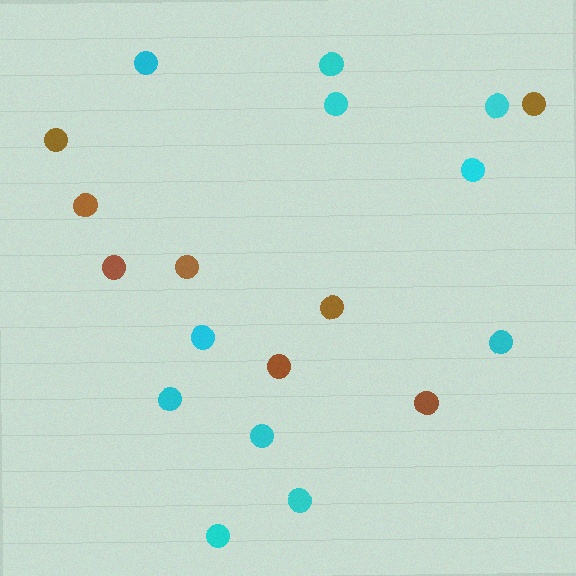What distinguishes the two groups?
There are 2 groups: one group of cyan circles (11) and one group of brown circles (8).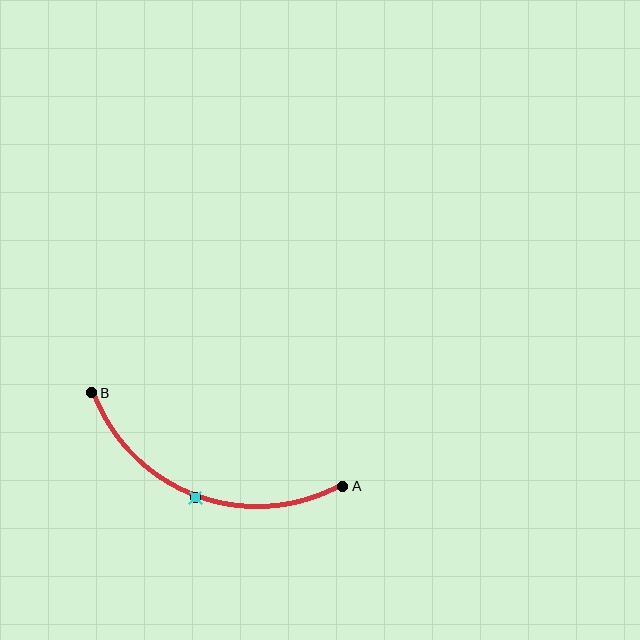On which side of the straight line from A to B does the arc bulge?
The arc bulges below the straight line connecting A and B.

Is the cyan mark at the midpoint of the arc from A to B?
Yes. The cyan mark lies on the arc at equal arc-length from both A and B — it is the arc midpoint.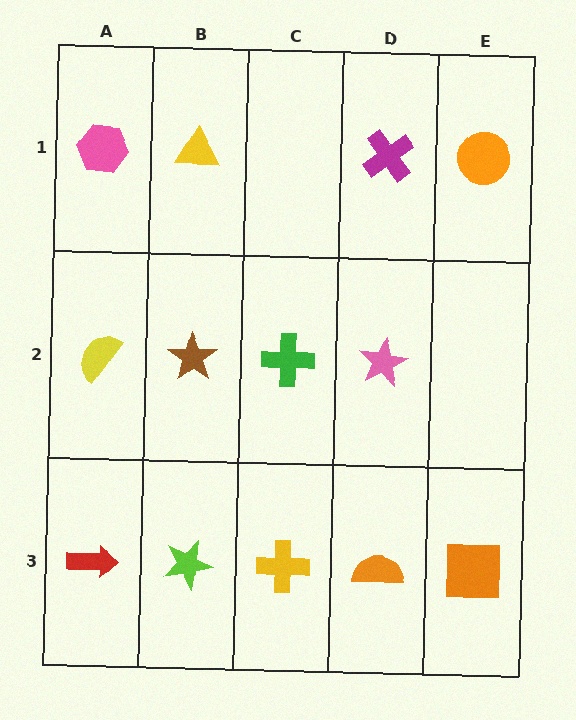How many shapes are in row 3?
5 shapes.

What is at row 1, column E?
An orange circle.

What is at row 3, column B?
A lime star.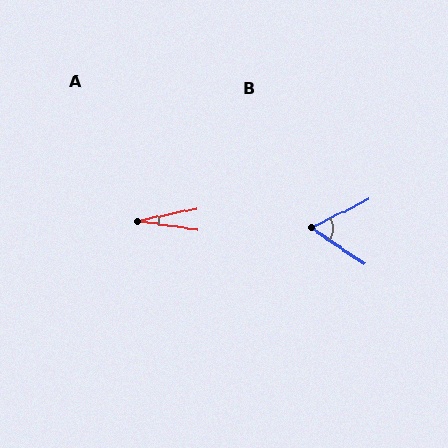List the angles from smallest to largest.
A (20°), B (60°).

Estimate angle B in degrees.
Approximately 60 degrees.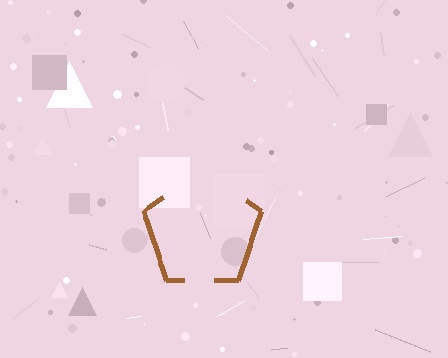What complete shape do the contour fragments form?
The contour fragments form a pentagon.